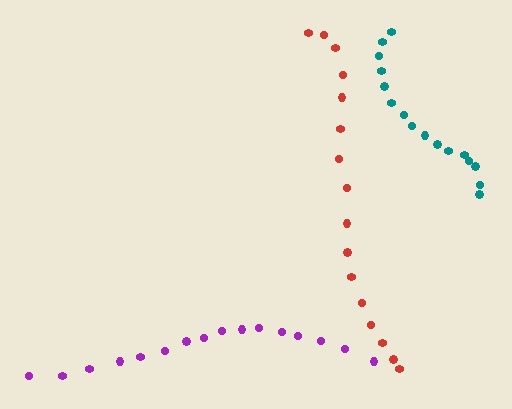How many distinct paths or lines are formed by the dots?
There are 3 distinct paths.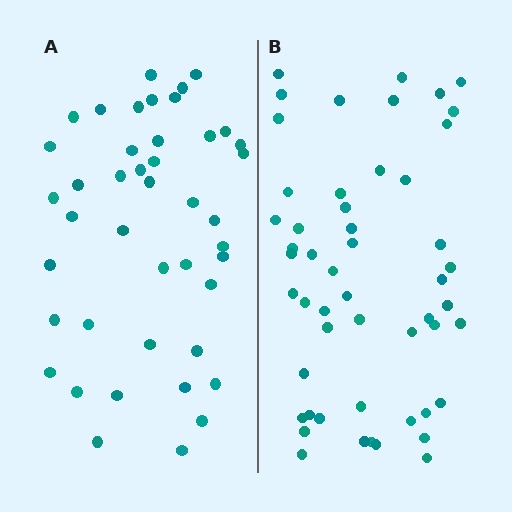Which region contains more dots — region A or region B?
Region B (the right region) has more dots.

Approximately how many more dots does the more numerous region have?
Region B has roughly 8 or so more dots than region A.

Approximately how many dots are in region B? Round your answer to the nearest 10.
About 50 dots. (The exact count is 52, which rounds to 50.)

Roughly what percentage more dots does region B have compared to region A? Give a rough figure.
About 20% more.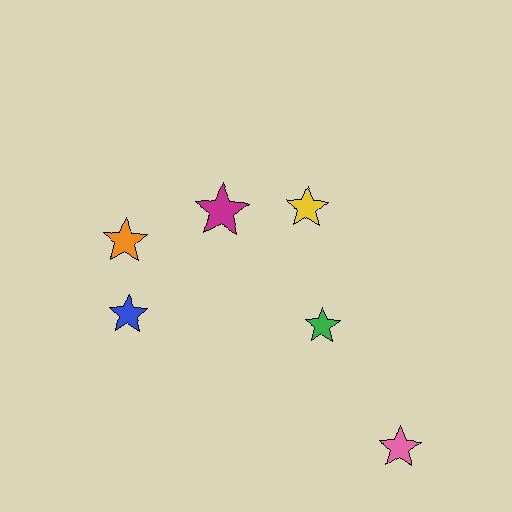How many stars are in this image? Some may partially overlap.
There are 6 stars.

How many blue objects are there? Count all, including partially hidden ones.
There is 1 blue object.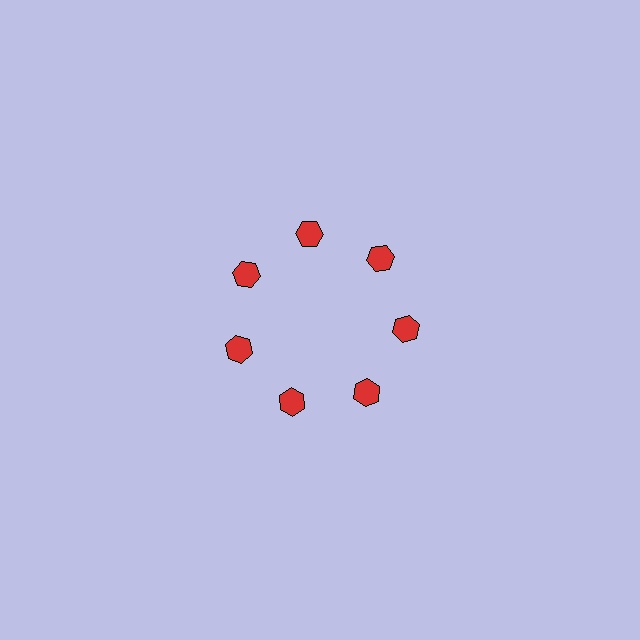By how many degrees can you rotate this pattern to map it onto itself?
The pattern maps onto itself every 51 degrees of rotation.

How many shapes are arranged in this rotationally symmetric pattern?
There are 7 shapes, arranged in 7 groups of 1.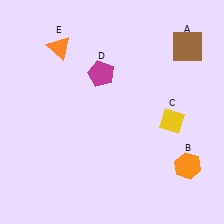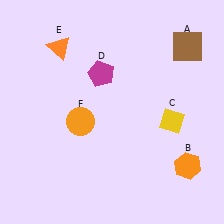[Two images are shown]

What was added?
An orange circle (F) was added in Image 2.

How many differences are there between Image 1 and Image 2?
There is 1 difference between the two images.